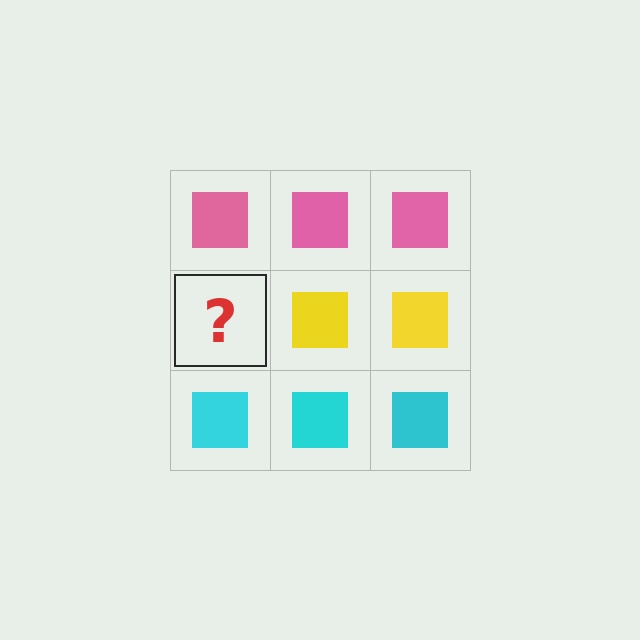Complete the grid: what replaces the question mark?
The question mark should be replaced with a yellow square.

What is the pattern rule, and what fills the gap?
The rule is that each row has a consistent color. The gap should be filled with a yellow square.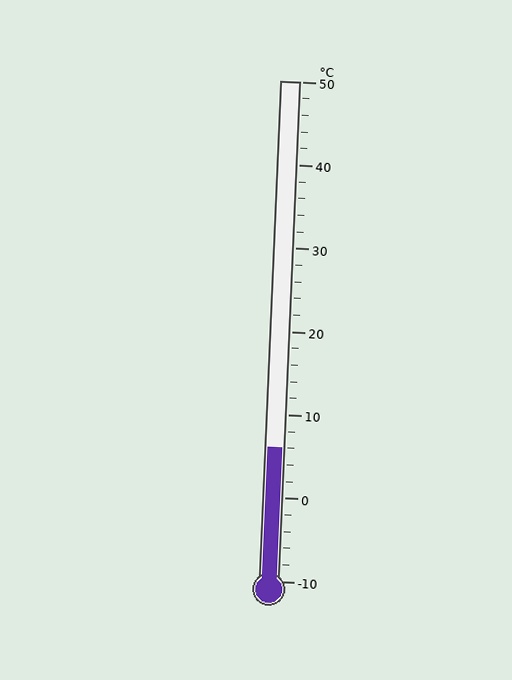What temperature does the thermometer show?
The thermometer shows approximately 6°C.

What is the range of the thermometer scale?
The thermometer scale ranges from -10°C to 50°C.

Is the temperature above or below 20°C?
The temperature is below 20°C.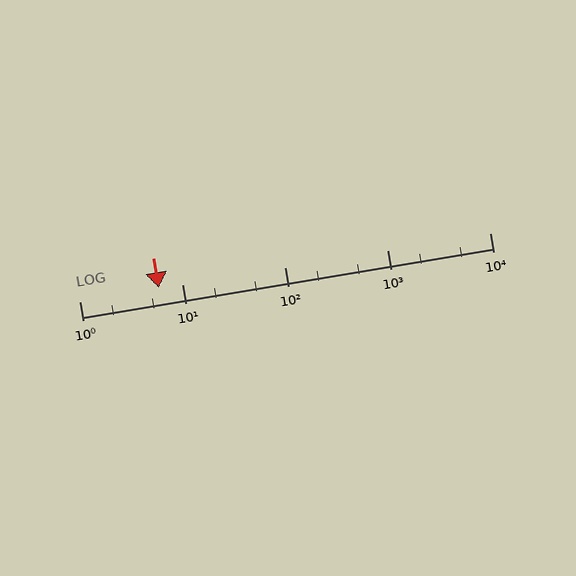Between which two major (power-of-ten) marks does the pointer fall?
The pointer is between 1 and 10.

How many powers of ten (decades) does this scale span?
The scale spans 4 decades, from 1 to 10000.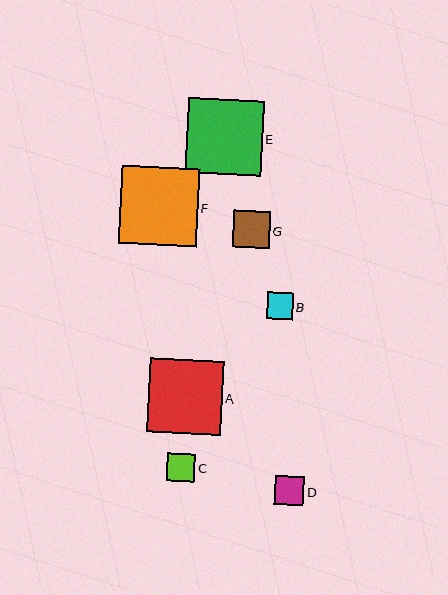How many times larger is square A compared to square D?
Square A is approximately 2.6 times the size of square D.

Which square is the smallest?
Square B is the smallest with a size of approximately 26 pixels.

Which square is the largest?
Square F is the largest with a size of approximately 78 pixels.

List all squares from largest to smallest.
From largest to smallest: F, E, A, G, D, C, B.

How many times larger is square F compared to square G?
Square F is approximately 2.1 times the size of square G.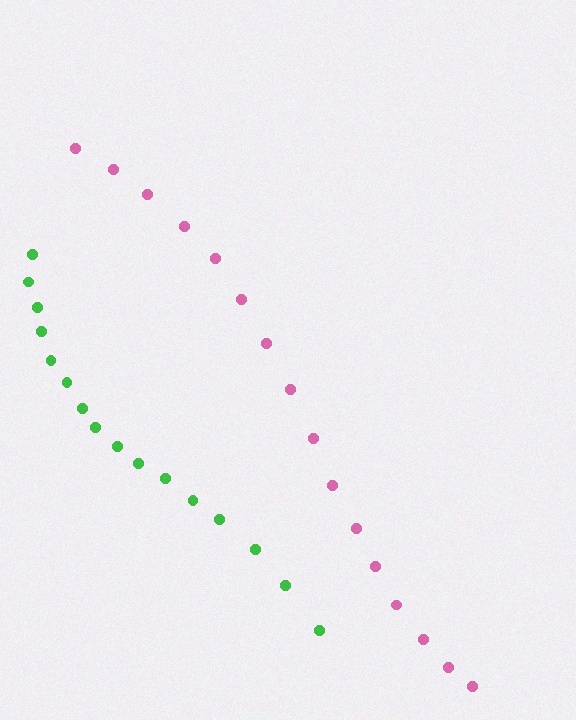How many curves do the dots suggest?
There are 2 distinct paths.